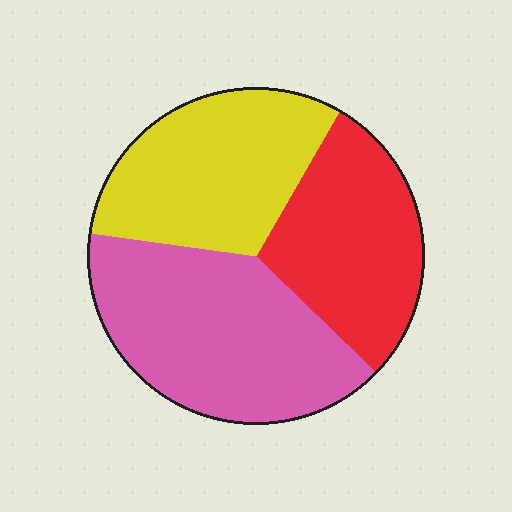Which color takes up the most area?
Pink, at roughly 40%.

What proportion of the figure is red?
Red covers roughly 30% of the figure.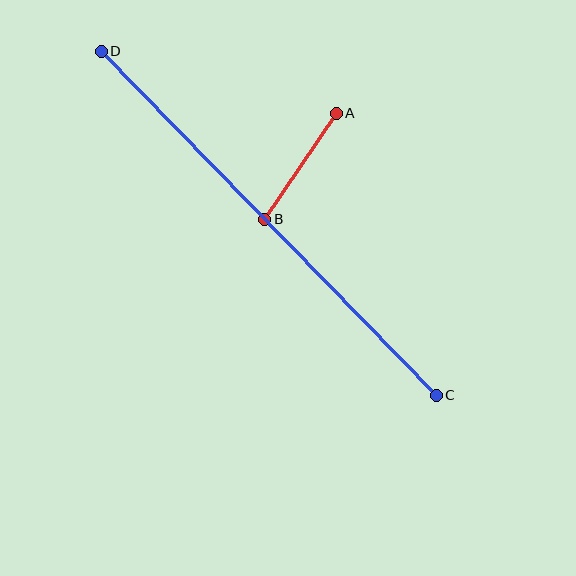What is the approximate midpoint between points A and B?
The midpoint is at approximately (300, 166) pixels.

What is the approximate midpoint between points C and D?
The midpoint is at approximately (269, 223) pixels.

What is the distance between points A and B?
The distance is approximately 128 pixels.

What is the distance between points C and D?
The distance is approximately 480 pixels.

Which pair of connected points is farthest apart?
Points C and D are farthest apart.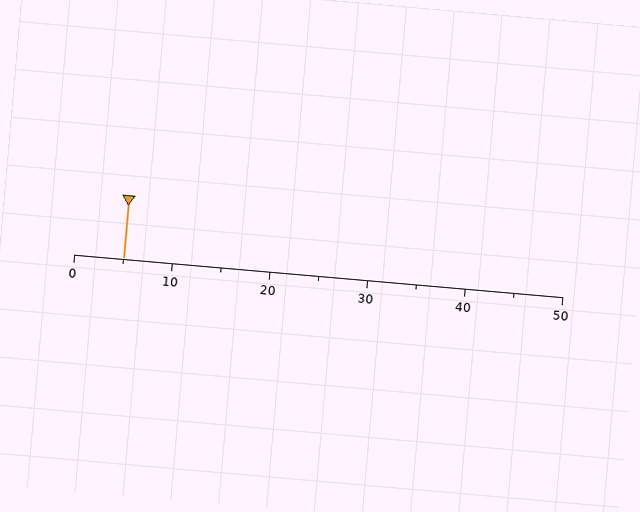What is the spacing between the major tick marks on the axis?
The major ticks are spaced 10 apart.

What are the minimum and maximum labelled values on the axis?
The axis runs from 0 to 50.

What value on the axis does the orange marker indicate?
The marker indicates approximately 5.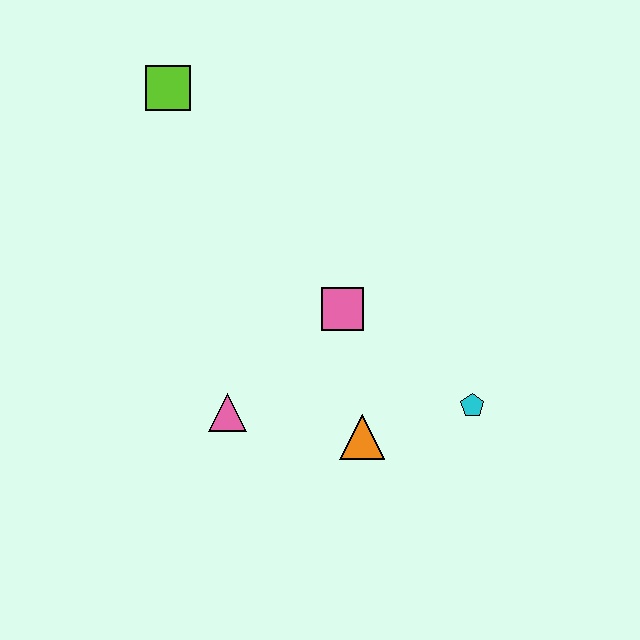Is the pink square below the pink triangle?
No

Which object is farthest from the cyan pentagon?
The lime square is farthest from the cyan pentagon.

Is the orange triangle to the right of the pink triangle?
Yes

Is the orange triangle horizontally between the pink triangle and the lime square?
No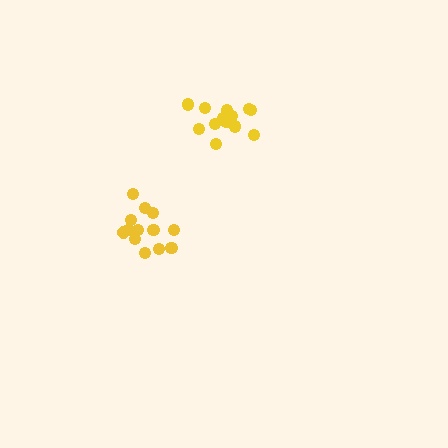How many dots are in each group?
Group 1: 14 dots, Group 2: 14 dots (28 total).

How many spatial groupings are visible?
There are 2 spatial groupings.